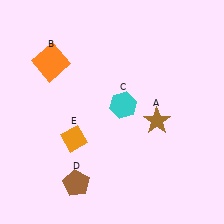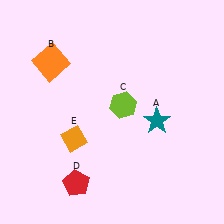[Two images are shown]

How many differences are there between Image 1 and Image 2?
There are 3 differences between the two images.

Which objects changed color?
A changed from brown to teal. C changed from cyan to lime. D changed from brown to red.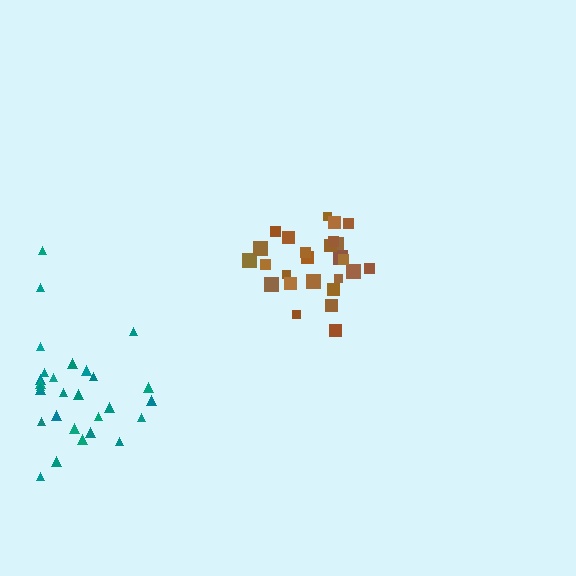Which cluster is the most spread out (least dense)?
Teal.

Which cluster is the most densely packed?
Brown.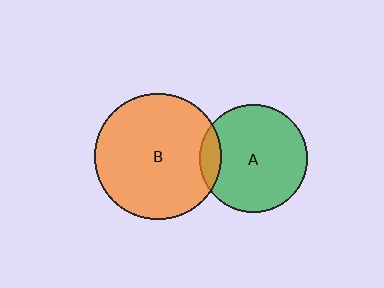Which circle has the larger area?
Circle B (orange).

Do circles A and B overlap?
Yes.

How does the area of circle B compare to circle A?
Approximately 1.4 times.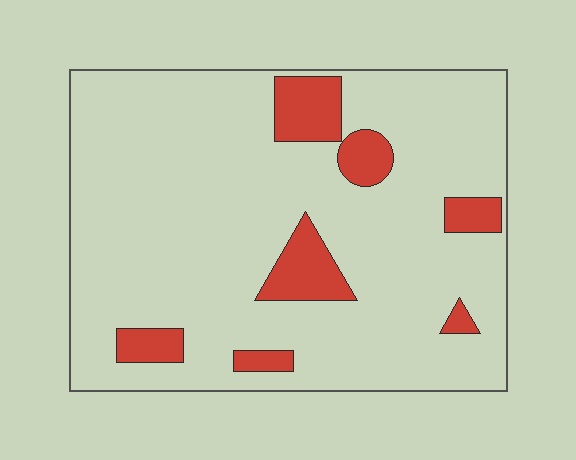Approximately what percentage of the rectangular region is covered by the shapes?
Approximately 15%.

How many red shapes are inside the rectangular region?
7.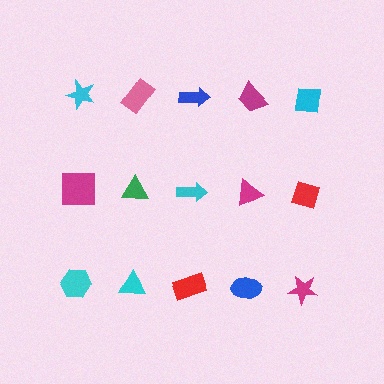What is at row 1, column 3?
A blue arrow.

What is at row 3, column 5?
A magenta star.